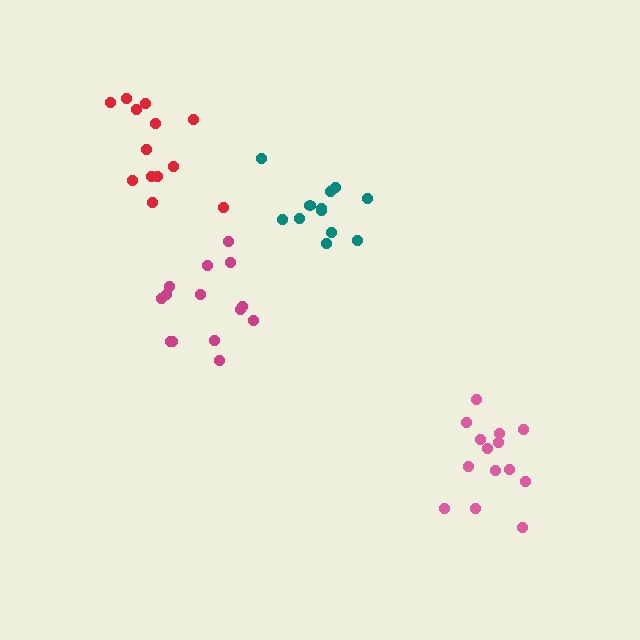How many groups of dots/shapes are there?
There are 4 groups.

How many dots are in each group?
Group 1: 12 dots, Group 2: 13 dots, Group 3: 14 dots, Group 4: 14 dots (53 total).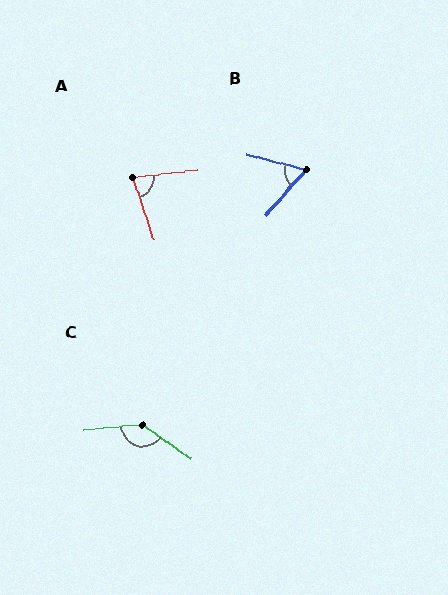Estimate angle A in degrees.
Approximately 78 degrees.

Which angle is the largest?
C, at approximately 140 degrees.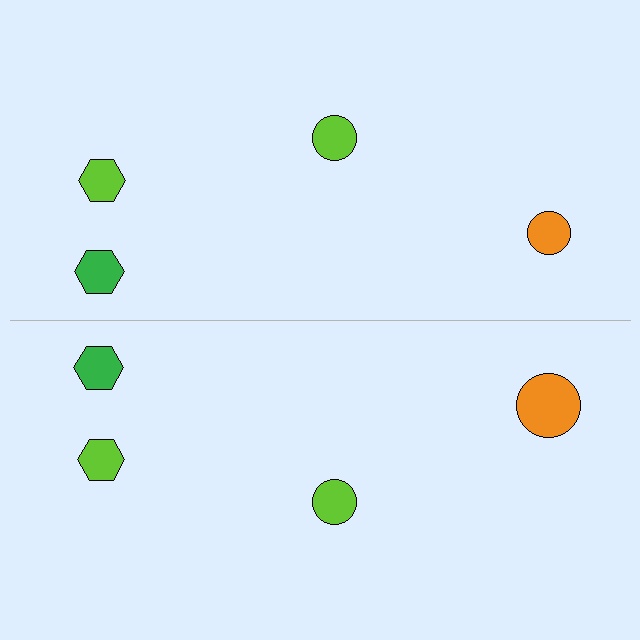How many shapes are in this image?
There are 8 shapes in this image.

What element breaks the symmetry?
The orange circle on the bottom side has a different size than its mirror counterpart.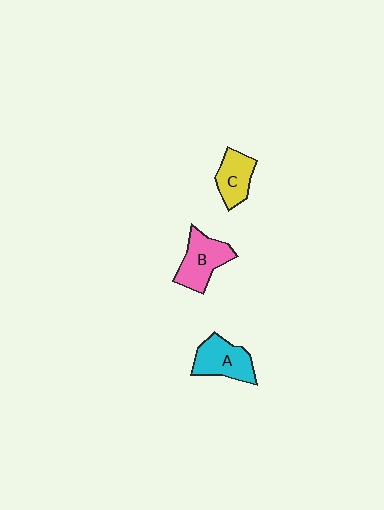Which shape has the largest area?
Shape B (pink).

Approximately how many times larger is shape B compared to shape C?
Approximately 1.3 times.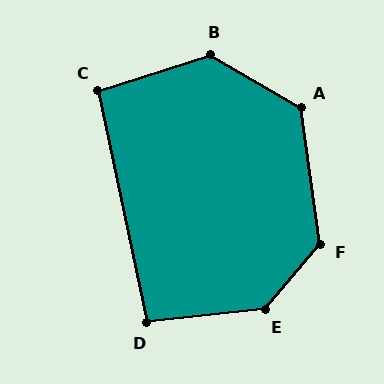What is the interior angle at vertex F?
Approximately 132 degrees (obtuse).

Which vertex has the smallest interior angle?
D, at approximately 95 degrees.